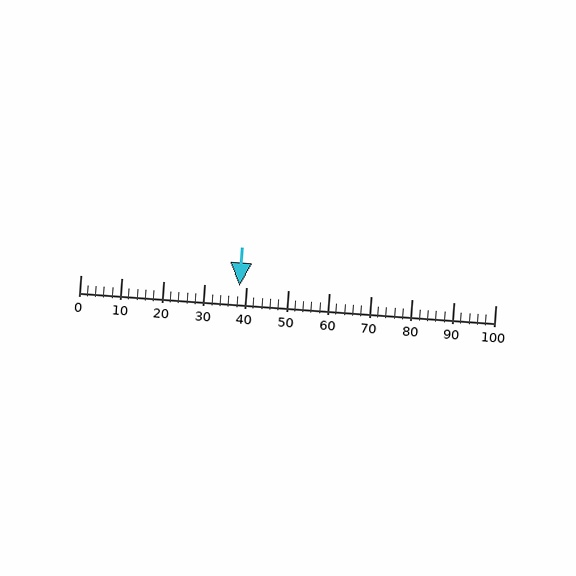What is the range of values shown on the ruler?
The ruler shows values from 0 to 100.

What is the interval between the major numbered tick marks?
The major tick marks are spaced 10 units apart.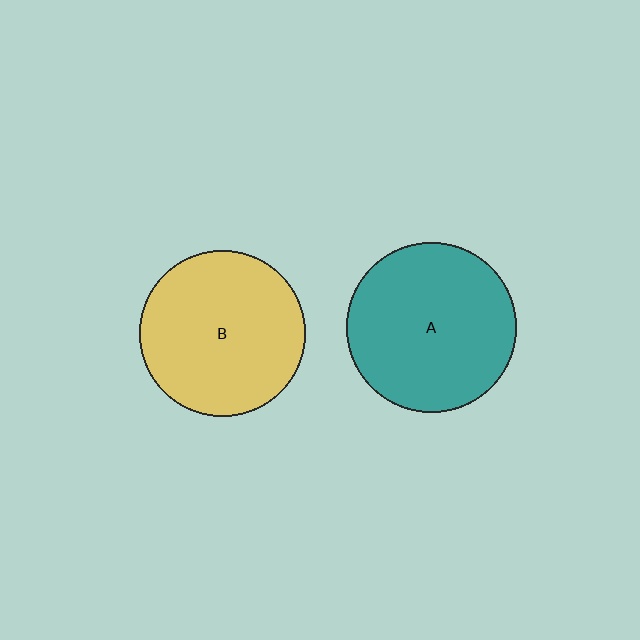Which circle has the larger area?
Circle A (teal).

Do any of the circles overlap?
No, none of the circles overlap.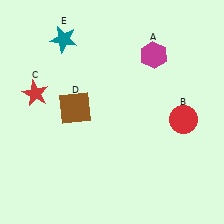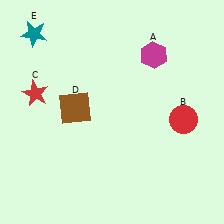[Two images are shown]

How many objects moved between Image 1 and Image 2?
1 object moved between the two images.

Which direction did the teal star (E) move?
The teal star (E) moved left.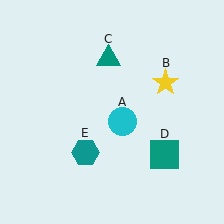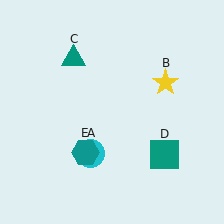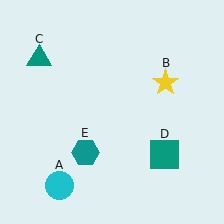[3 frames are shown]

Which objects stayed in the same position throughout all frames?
Yellow star (object B) and teal square (object D) and teal hexagon (object E) remained stationary.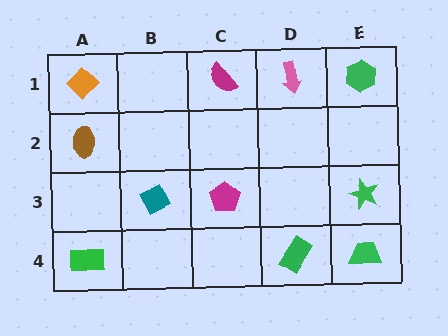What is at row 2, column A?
A brown ellipse.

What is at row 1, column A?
An orange diamond.